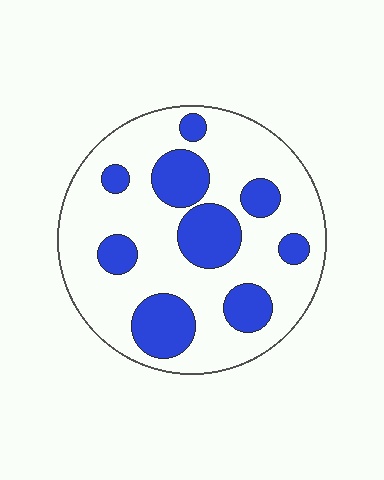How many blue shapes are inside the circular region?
9.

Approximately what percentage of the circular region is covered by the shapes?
Approximately 30%.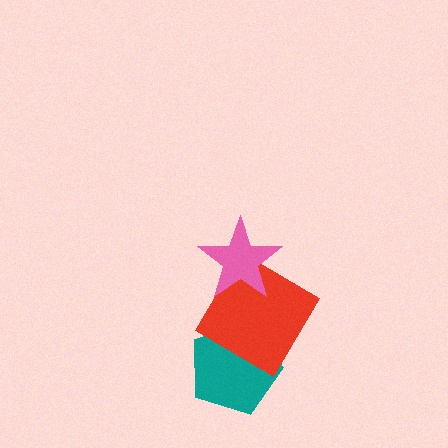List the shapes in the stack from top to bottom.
From top to bottom: the pink star, the red diamond, the teal pentagon.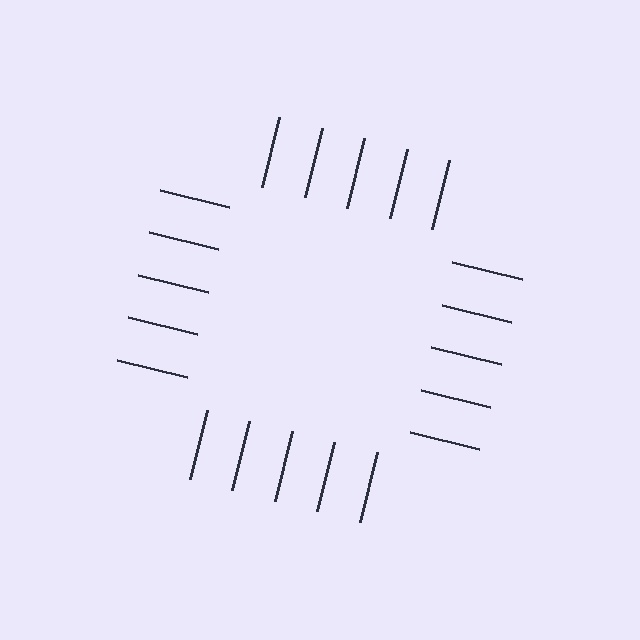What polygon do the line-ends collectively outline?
An illusory square — the line segments terminate on its edges but no continuous stroke is drawn.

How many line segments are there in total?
20 — 5 along each of the 4 edges.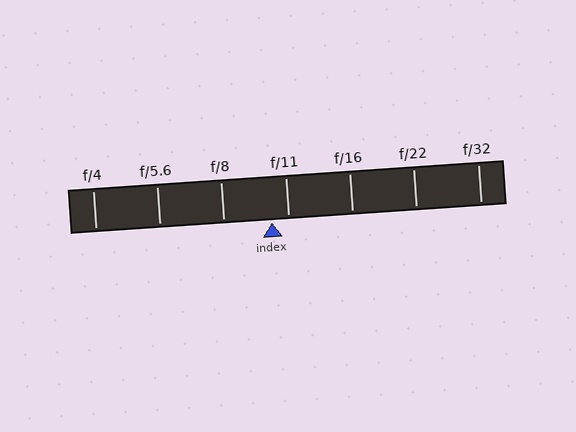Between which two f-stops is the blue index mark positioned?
The index mark is between f/8 and f/11.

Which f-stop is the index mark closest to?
The index mark is closest to f/11.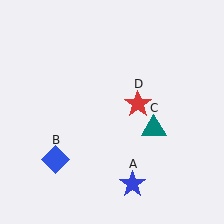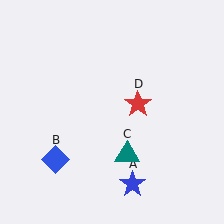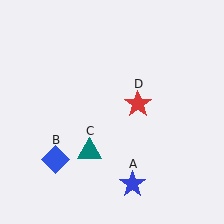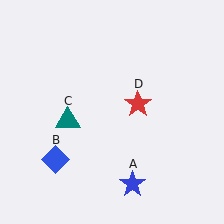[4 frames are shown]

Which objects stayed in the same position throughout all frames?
Blue star (object A) and blue diamond (object B) and red star (object D) remained stationary.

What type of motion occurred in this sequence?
The teal triangle (object C) rotated clockwise around the center of the scene.